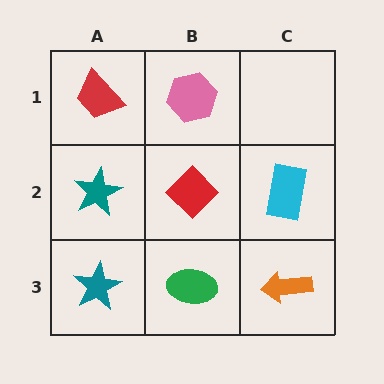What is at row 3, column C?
An orange arrow.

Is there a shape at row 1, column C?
No, that cell is empty.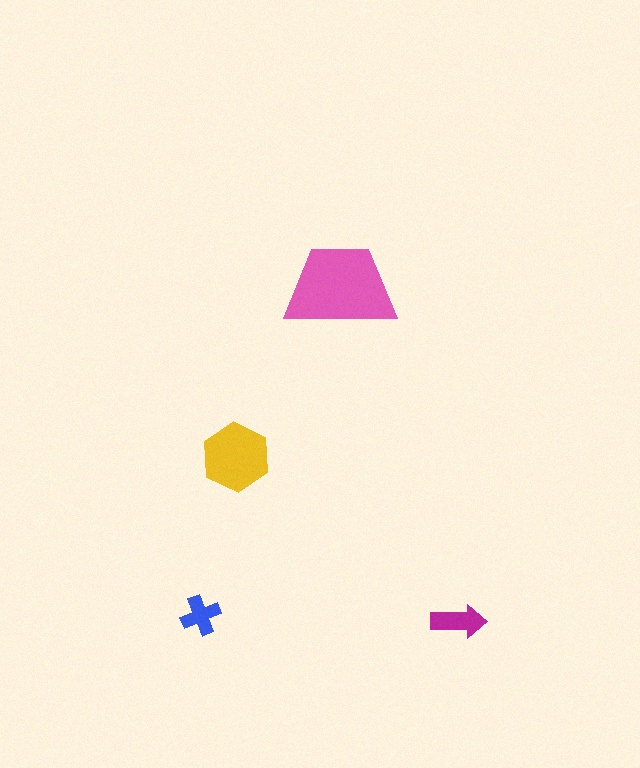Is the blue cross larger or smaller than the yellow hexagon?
Smaller.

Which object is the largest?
The pink trapezoid.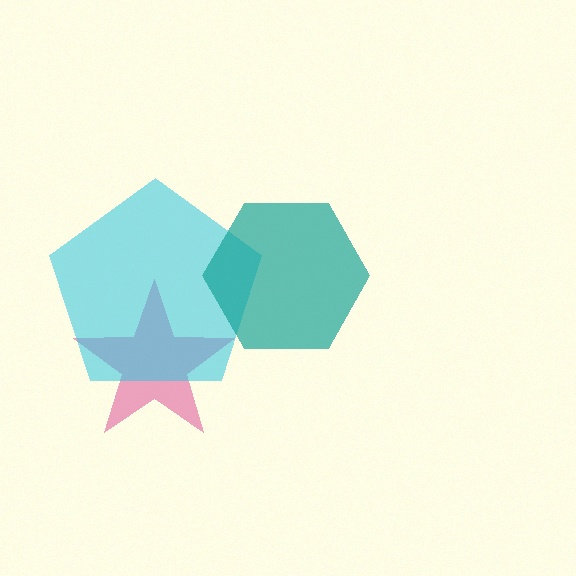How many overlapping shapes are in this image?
There are 3 overlapping shapes in the image.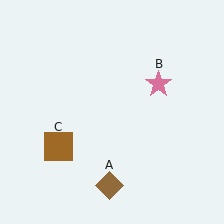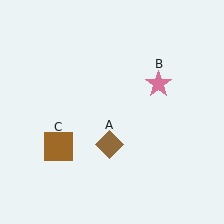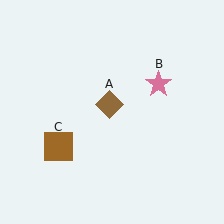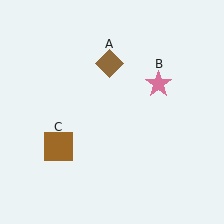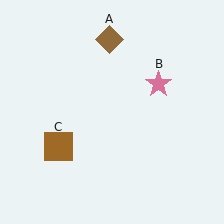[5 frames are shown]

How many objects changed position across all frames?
1 object changed position: brown diamond (object A).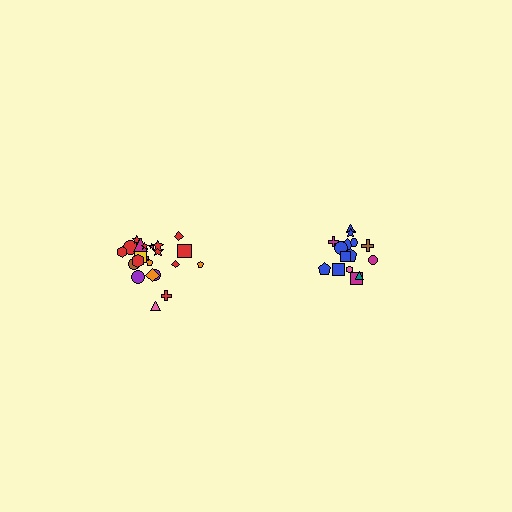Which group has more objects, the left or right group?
The left group.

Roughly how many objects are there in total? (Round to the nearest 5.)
Roughly 35 objects in total.